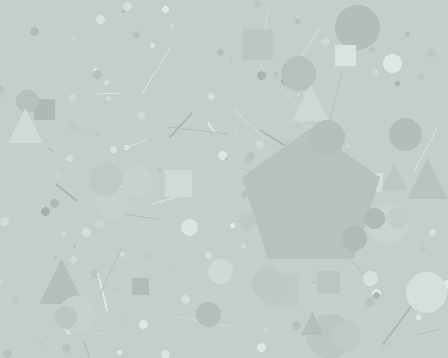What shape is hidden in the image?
A pentagon is hidden in the image.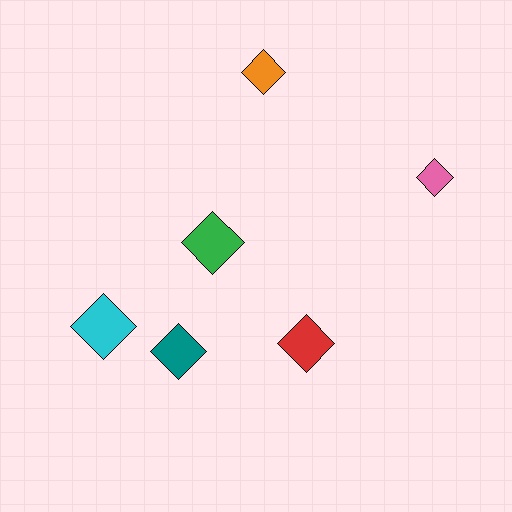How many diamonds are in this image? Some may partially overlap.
There are 6 diamonds.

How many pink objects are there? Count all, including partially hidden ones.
There is 1 pink object.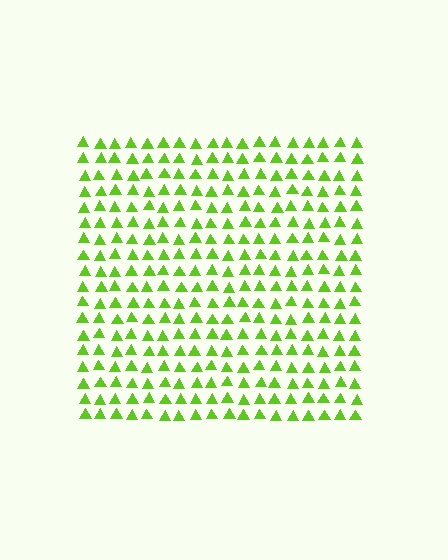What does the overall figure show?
The overall figure shows a square.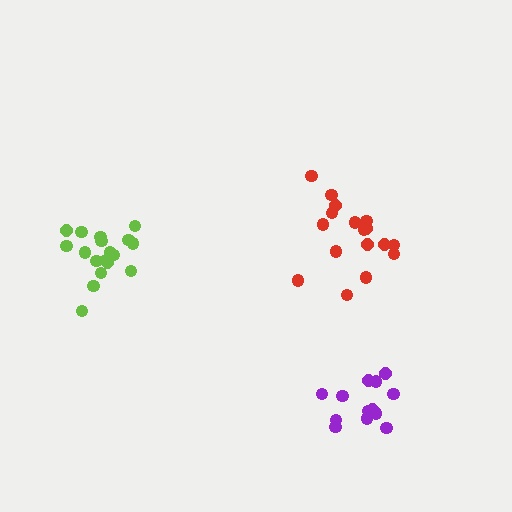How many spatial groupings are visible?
There are 3 spatial groupings.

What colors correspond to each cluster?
The clusters are colored: red, lime, purple.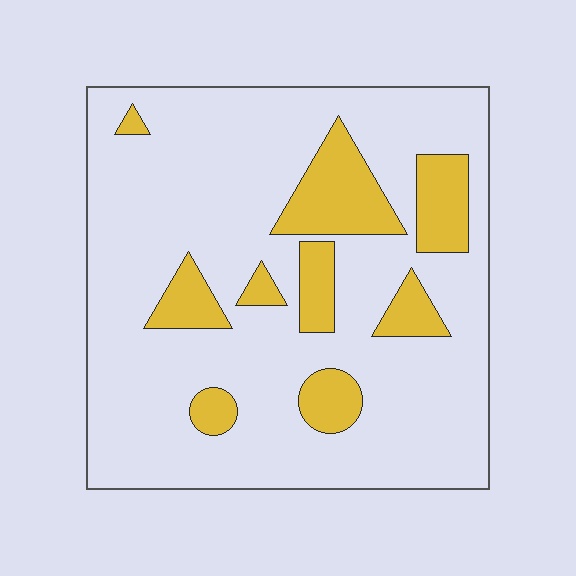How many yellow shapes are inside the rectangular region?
9.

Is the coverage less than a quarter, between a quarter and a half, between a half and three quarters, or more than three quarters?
Less than a quarter.